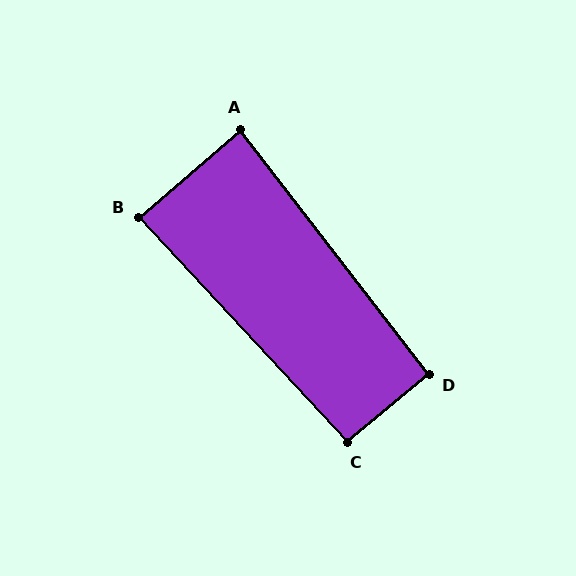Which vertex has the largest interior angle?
C, at approximately 93 degrees.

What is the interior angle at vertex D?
Approximately 92 degrees (approximately right).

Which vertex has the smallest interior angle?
A, at approximately 87 degrees.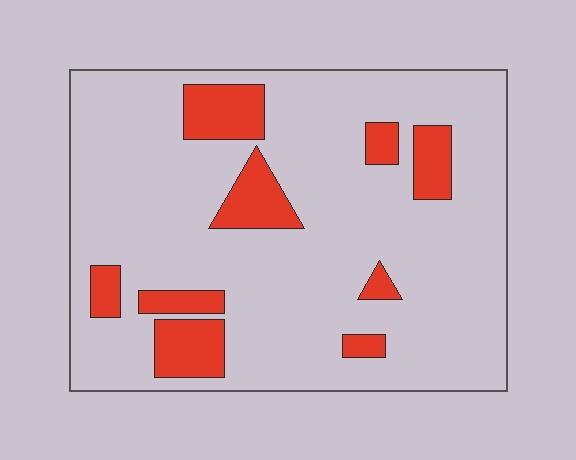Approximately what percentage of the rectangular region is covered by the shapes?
Approximately 15%.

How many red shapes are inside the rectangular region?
9.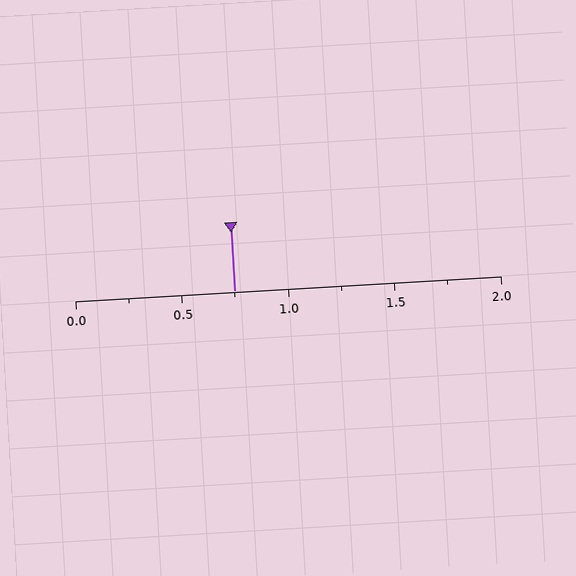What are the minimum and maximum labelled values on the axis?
The axis runs from 0.0 to 2.0.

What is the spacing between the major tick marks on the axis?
The major ticks are spaced 0.5 apart.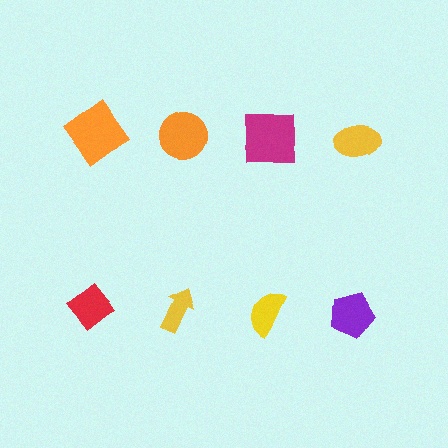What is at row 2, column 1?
A red diamond.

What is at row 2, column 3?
A yellow semicircle.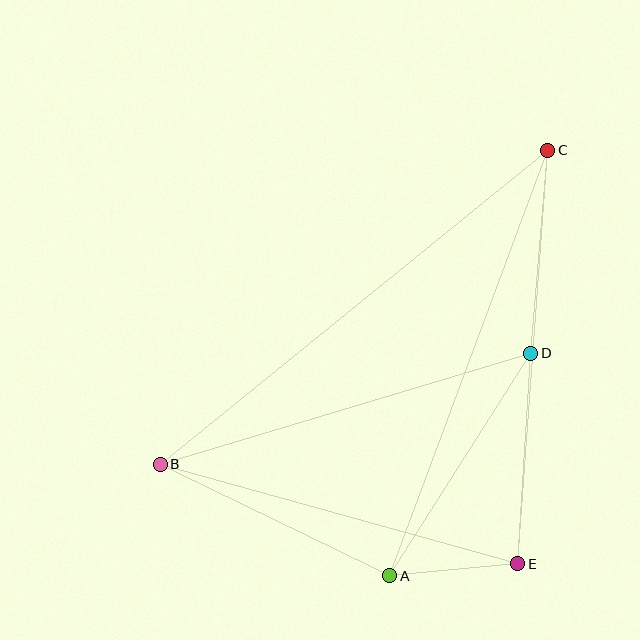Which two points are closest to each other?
Points A and E are closest to each other.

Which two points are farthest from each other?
Points B and C are farthest from each other.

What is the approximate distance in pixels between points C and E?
The distance between C and E is approximately 414 pixels.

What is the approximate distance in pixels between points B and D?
The distance between B and D is approximately 387 pixels.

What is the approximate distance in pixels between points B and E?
The distance between B and E is approximately 371 pixels.